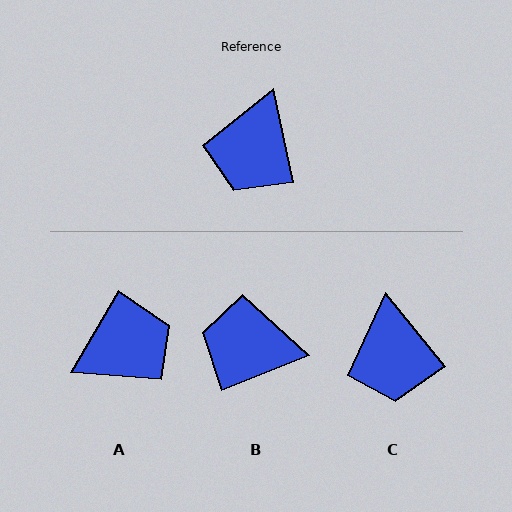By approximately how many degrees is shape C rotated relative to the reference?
Approximately 27 degrees counter-clockwise.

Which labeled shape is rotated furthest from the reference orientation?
A, about 137 degrees away.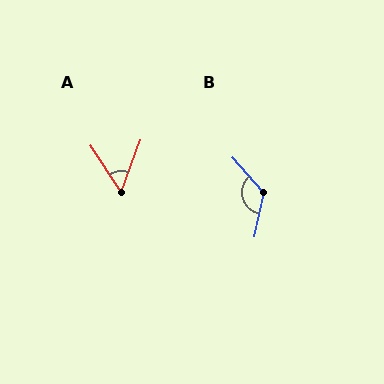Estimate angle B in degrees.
Approximately 127 degrees.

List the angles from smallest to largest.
A (54°), B (127°).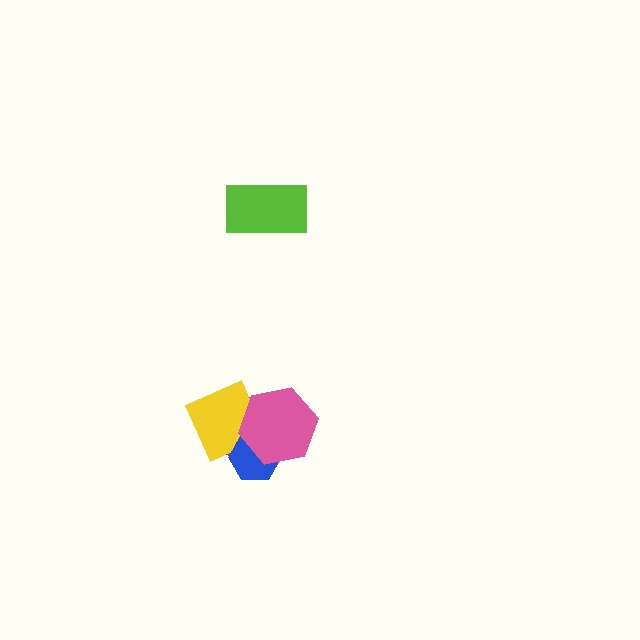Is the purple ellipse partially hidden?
Yes, it is partially covered by another shape.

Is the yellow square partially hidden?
Yes, it is partially covered by another shape.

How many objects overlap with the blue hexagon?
3 objects overlap with the blue hexagon.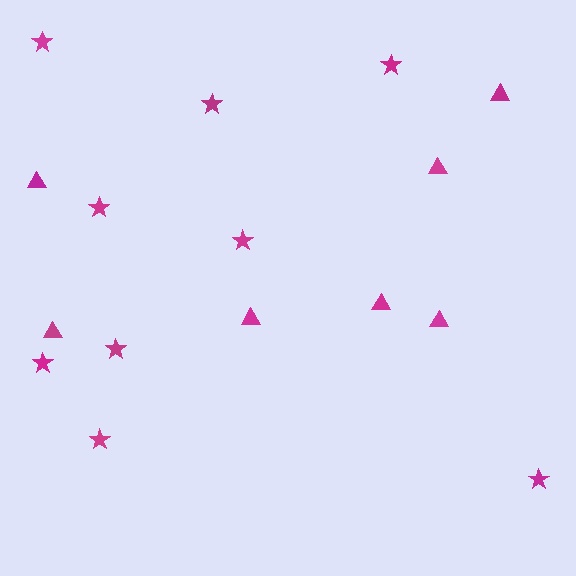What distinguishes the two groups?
There are 2 groups: one group of stars (9) and one group of triangles (7).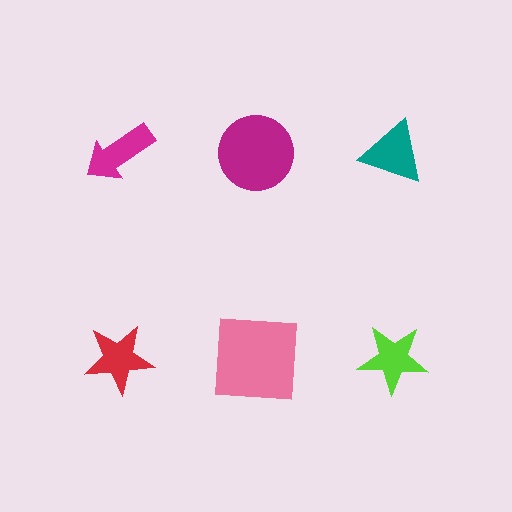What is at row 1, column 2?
A magenta circle.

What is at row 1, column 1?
A magenta arrow.